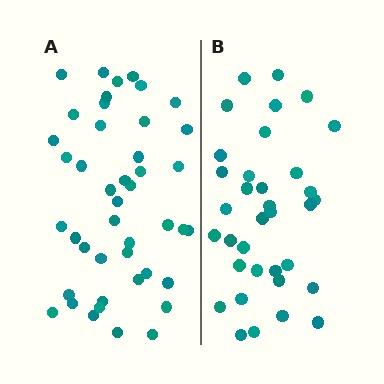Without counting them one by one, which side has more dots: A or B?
Region A (the left region) has more dots.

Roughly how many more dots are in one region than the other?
Region A has roughly 8 or so more dots than region B.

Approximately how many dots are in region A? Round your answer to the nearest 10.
About 40 dots. (The exact count is 44, which rounds to 40.)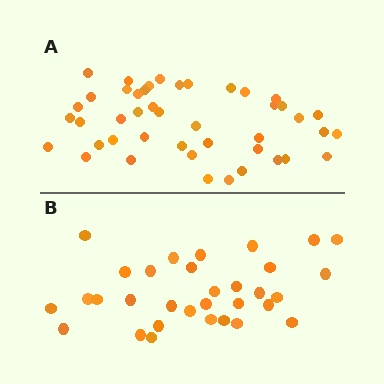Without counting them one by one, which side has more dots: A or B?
Region A (the top region) has more dots.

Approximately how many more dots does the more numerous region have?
Region A has roughly 12 or so more dots than region B.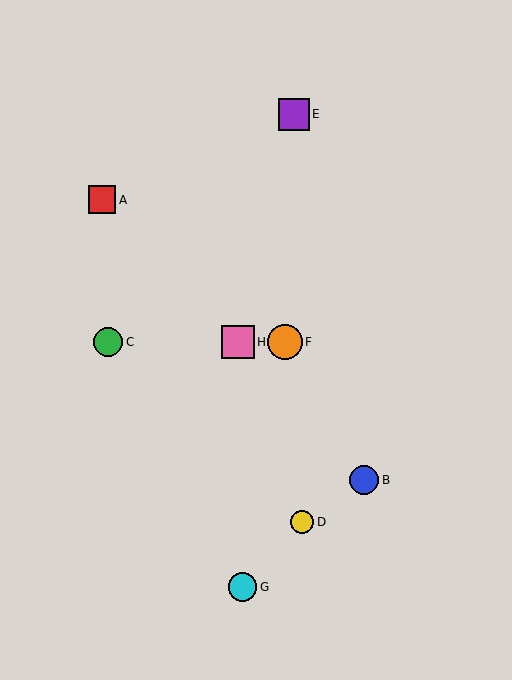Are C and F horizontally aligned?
Yes, both are at y≈342.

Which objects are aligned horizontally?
Objects C, F, H are aligned horizontally.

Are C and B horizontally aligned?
No, C is at y≈342 and B is at y≈480.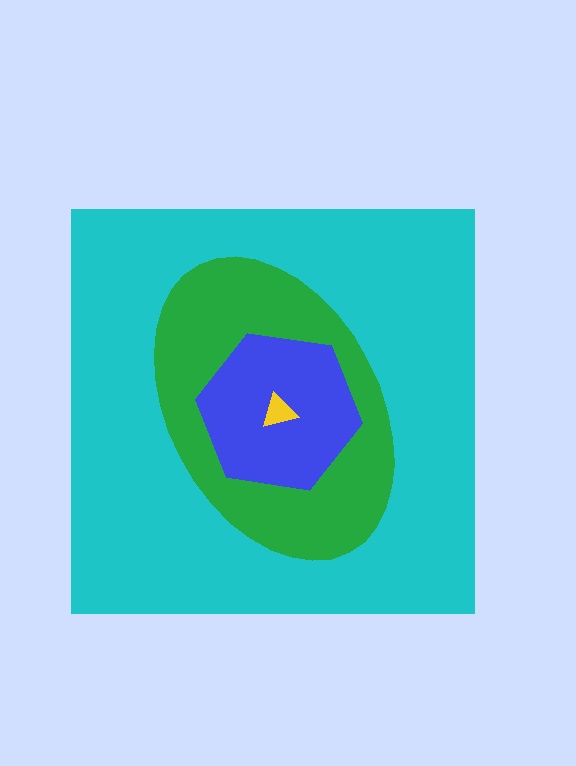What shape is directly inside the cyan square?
The green ellipse.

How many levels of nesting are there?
4.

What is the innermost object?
The yellow triangle.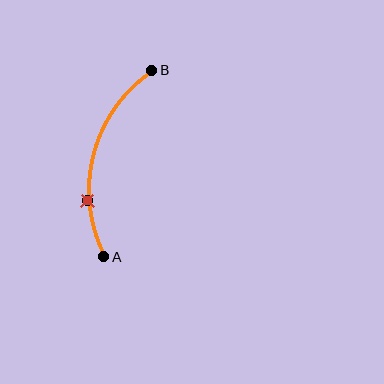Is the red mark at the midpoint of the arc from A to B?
No. The red mark lies on the arc but is closer to endpoint A. The arc midpoint would be at the point on the curve equidistant along the arc from both A and B.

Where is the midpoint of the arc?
The arc midpoint is the point on the curve farthest from the straight line joining A and B. It sits to the left of that line.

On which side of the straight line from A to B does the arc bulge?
The arc bulges to the left of the straight line connecting A and B.